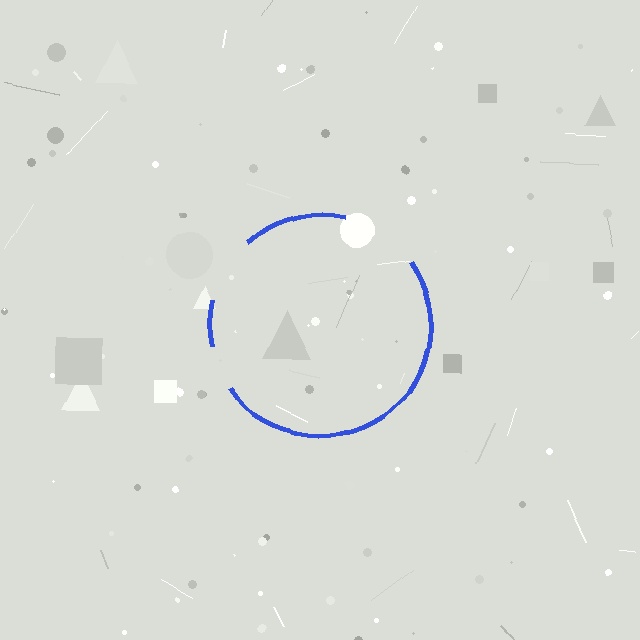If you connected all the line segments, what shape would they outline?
They would outline a circle.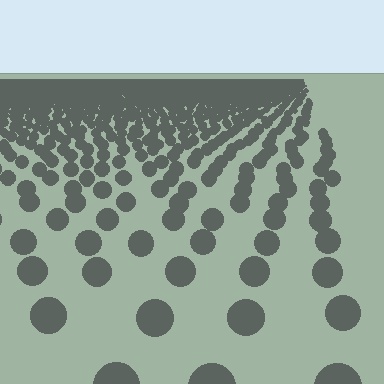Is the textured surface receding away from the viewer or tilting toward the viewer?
The surface is receding away from the viewer. Texture elements get smaller and denser toward the top.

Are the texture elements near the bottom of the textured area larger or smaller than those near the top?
Larger. Near the bottom, elements are closer to the viewer and appear at a bigger on-screen size.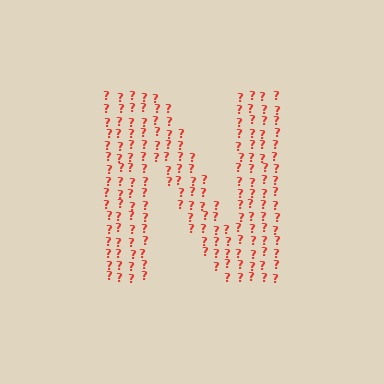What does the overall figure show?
The overall figure shows the letter N.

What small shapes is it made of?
It is made of small question marks.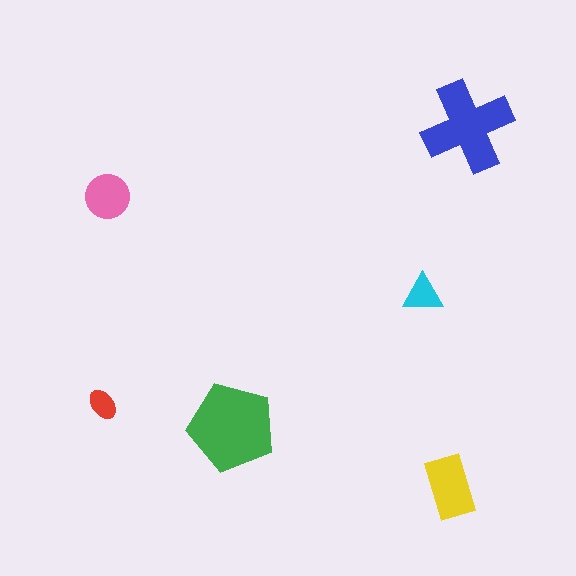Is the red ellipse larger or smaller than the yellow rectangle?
Smaller.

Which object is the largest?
The green pentagon.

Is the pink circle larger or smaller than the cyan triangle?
Larger.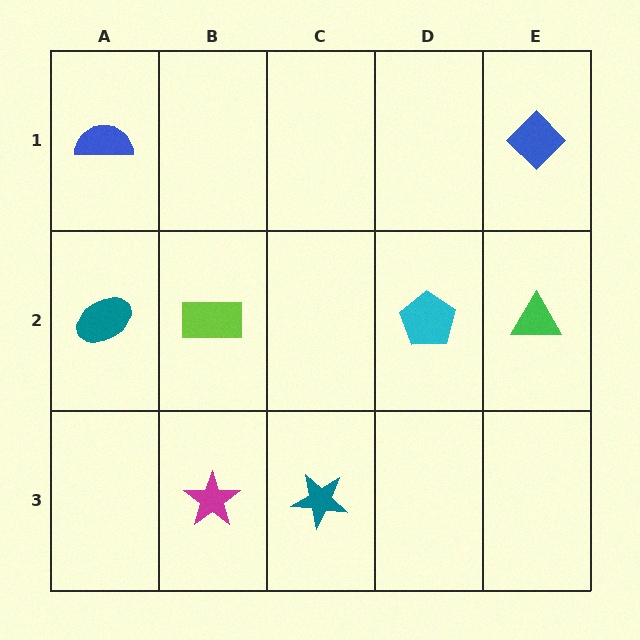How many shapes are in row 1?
2 shapes.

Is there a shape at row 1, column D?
No, that cell is empty.